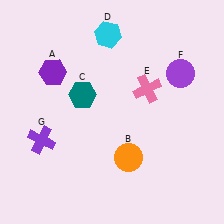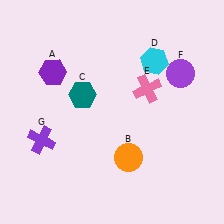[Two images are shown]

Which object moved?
The cyan hexagon (D) moved right.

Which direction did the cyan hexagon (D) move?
The cyan hexagon (D) moved right.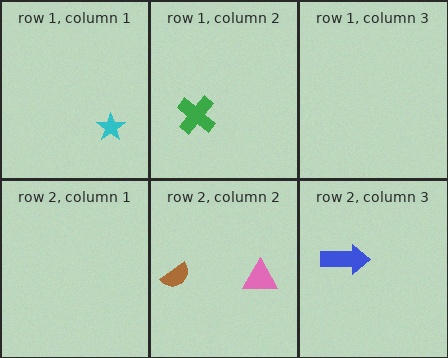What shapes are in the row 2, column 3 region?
The blue arrow.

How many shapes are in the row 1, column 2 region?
1.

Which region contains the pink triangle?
The row 2, column 2 region.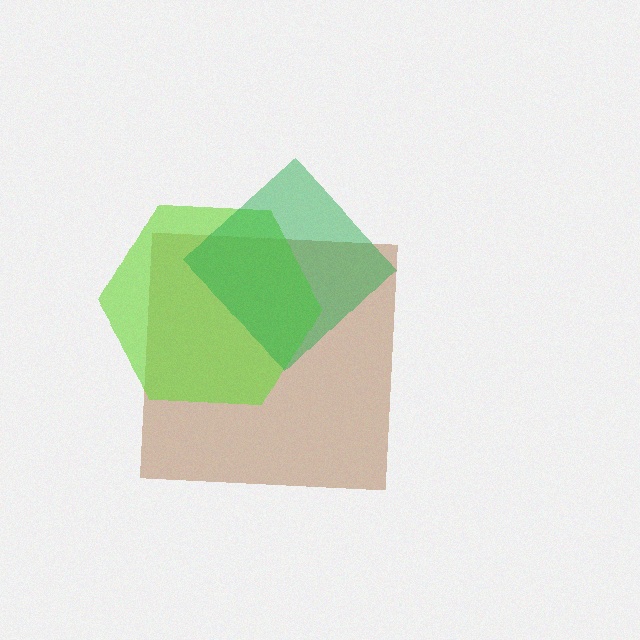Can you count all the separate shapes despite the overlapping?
Yes, there are 3 separate shapes.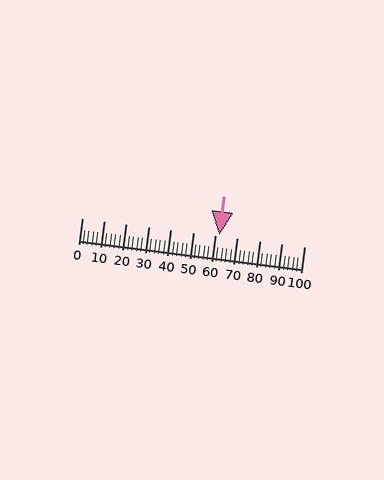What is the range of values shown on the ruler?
The ruler shows values from 0 to 100.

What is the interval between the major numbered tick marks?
The major tick marks are spaced 10 units apart.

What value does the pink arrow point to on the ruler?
The pink arrow points to approximately 62.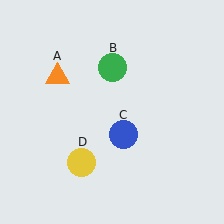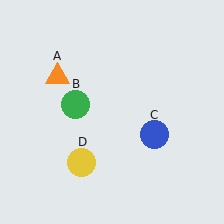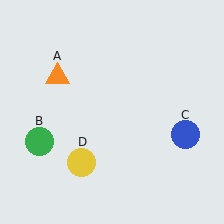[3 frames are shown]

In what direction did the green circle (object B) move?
The green circle (object B) moved down and to the left.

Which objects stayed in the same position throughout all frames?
Orange triangle (object A) and yellow circle (object D) remained stationary.